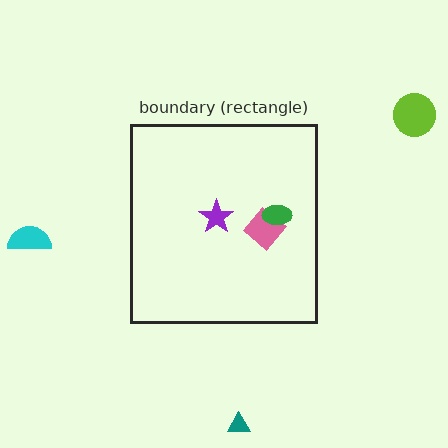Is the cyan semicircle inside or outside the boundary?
Outside.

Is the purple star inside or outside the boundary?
Inside.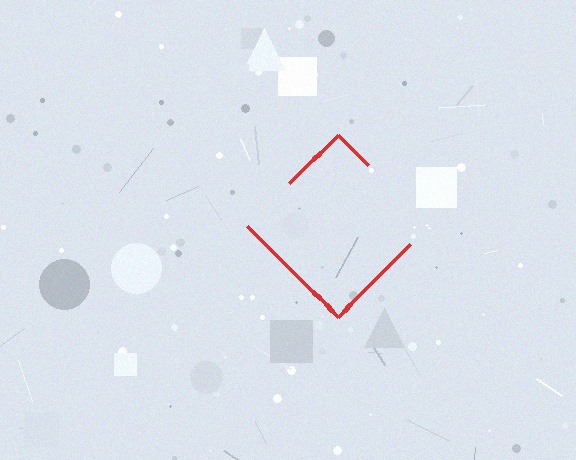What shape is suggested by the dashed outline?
The dashed outline suggests a diamond.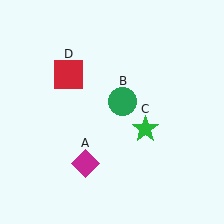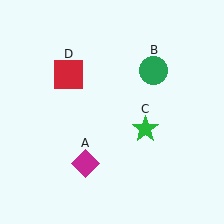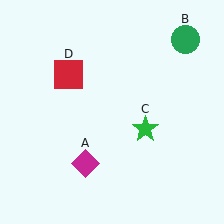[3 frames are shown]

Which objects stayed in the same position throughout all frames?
Magenta diamond (object A) and green star (object C) and red square (object D) remained stationary.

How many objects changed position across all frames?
1 object changed position: green circle (object B).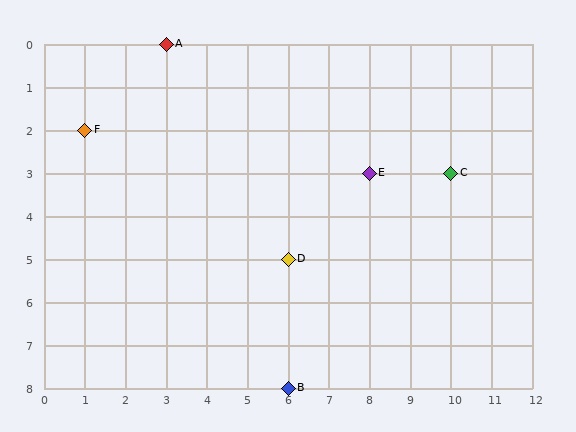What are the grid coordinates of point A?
Point A is at grid coordinates (3, 0).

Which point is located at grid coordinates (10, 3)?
Point C is at (10, 3).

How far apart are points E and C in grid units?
Points E and C are 2 columns apart.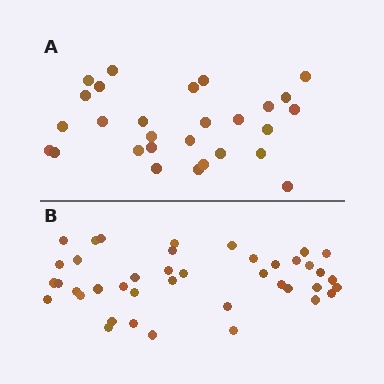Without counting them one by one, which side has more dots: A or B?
Region B (the bottom region) has more dots.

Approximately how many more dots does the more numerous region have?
Region B has approximately 15 more dots than region A.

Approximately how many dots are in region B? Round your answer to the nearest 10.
About 40 dots. (The exact count is 41, which rounds to 40.)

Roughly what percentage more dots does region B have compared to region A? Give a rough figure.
About 45% more.